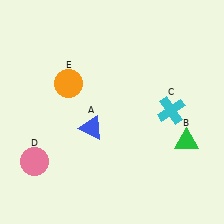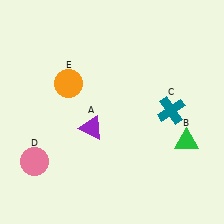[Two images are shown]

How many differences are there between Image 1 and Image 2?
There are 2 differences between the two images.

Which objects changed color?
A changed from blue to purple. C changed from cyan to teal.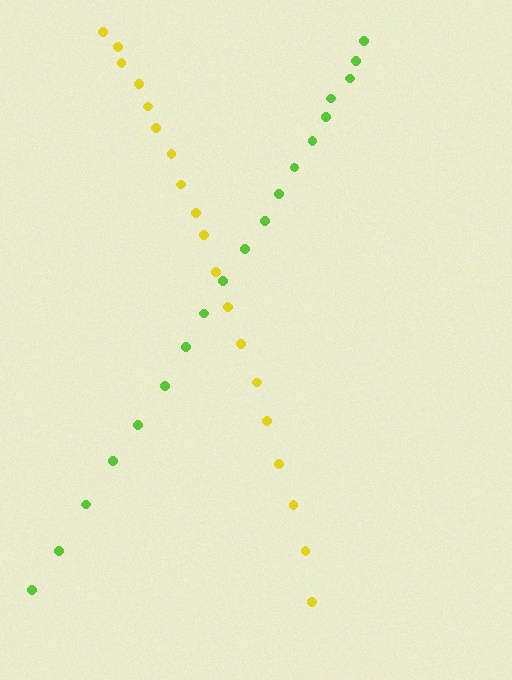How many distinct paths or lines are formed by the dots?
There are 2 distinct paths.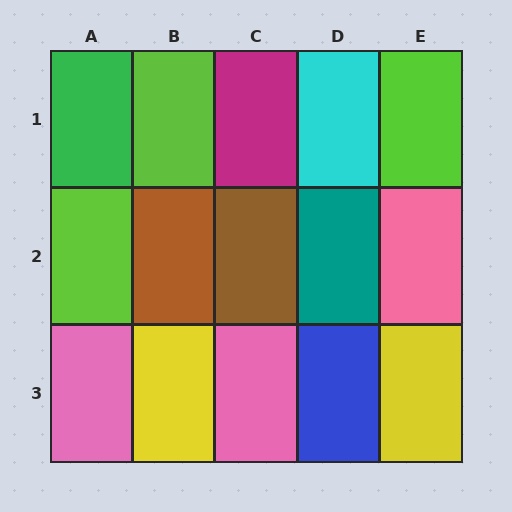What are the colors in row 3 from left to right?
Pink, yellow, pink, blue, yellow.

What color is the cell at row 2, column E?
Pink.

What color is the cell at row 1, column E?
Lime.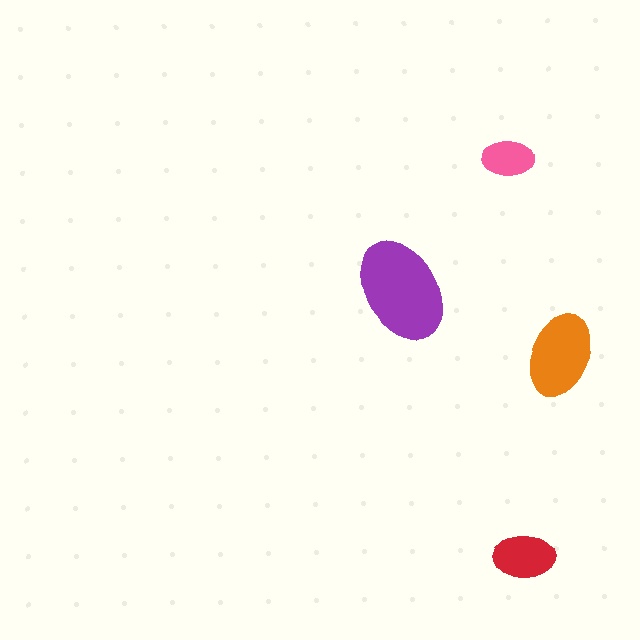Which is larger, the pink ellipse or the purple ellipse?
The purple one.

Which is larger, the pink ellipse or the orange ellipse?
The orange one.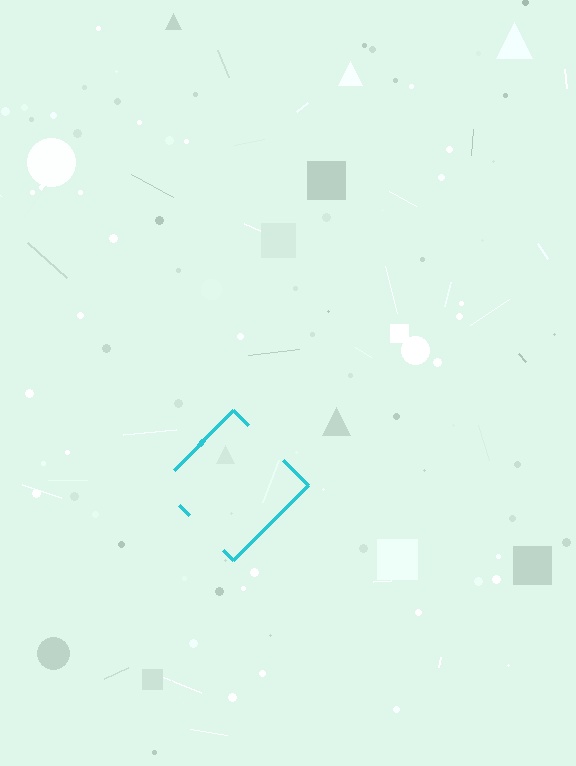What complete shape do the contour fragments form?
The contour fragments form a diamond.